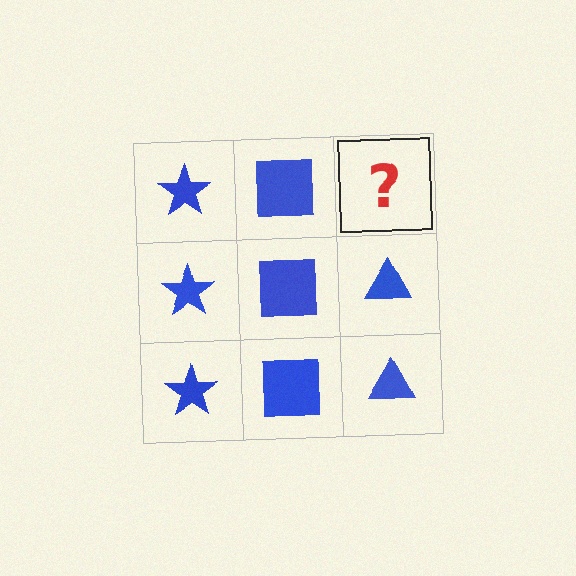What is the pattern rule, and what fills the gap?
The rule is that each column has a consistent shape. The gap should be filled with a blue triangle.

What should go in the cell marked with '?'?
The missing cell should contain a blue triangle.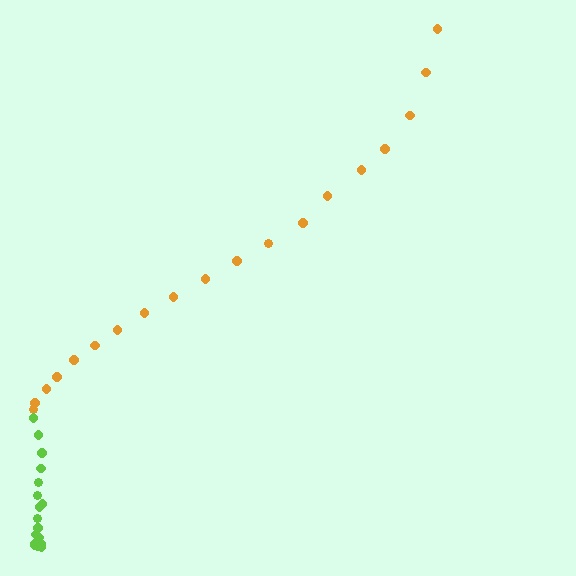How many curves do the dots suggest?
There are 2 distinct paths.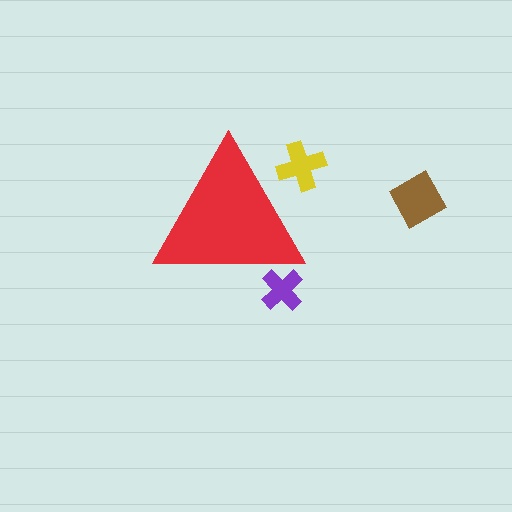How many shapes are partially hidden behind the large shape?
2 shapes are partially hidden.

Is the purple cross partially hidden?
Yes, the purple cross is partially hidden behind the red triangle.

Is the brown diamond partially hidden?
No, the brown diamond is fully visible.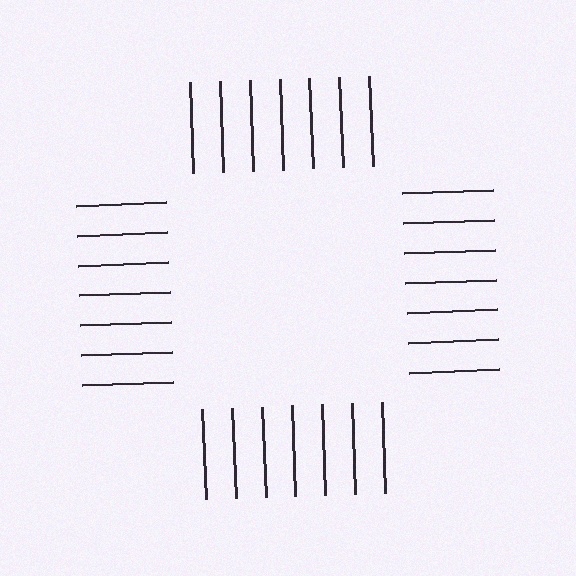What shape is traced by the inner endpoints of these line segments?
An illusory square — the line segments terminate on its edges but no continuous stroke is drawn.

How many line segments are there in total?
28 — 7 along each of the 4 edges.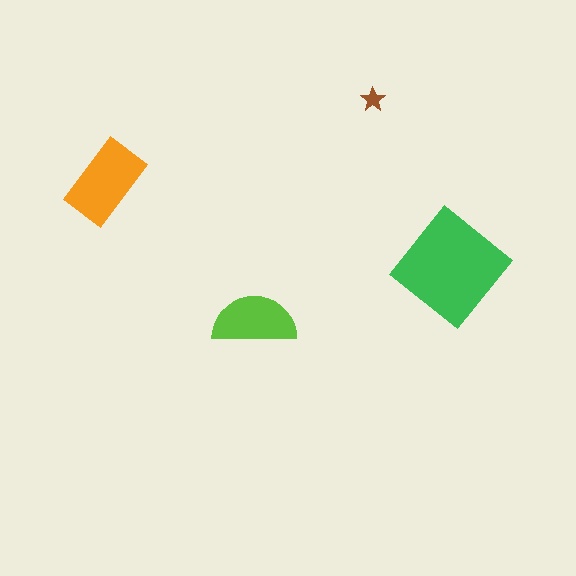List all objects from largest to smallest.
The green diamond, the orange rectangle, the lime semicircle, the brown star.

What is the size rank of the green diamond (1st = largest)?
1st.